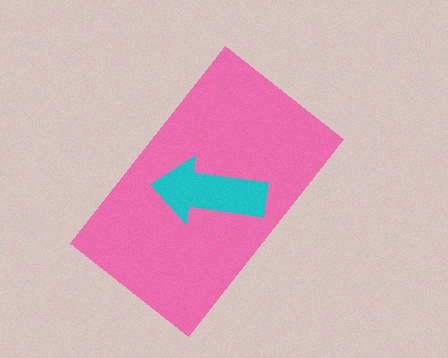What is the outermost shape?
The pink rectangle.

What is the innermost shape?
The cyan arrow.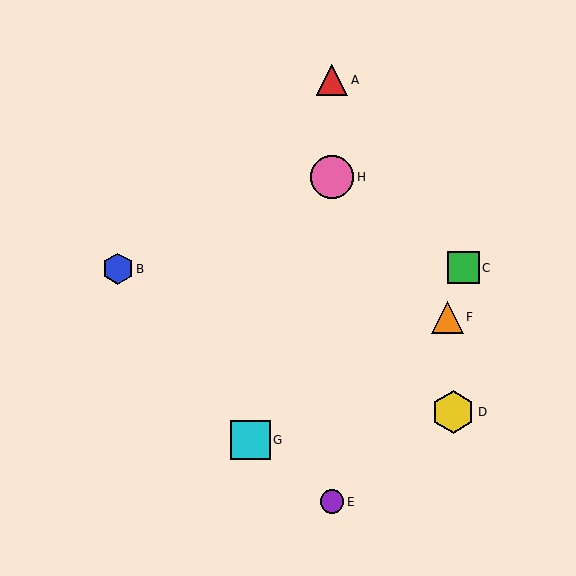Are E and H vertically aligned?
Yes, both are at x≈332.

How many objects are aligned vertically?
3 objects (A, E, H) are aligned vertically.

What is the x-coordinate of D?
Object D is at x≈453.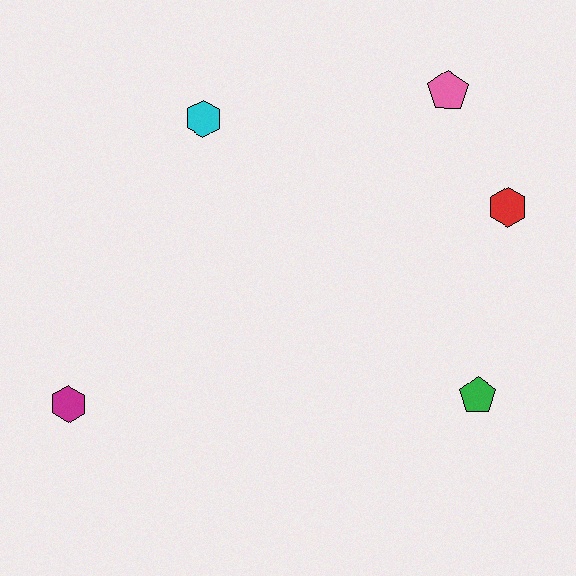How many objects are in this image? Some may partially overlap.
There are 5 objects.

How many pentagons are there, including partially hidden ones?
There are 2 pentagons.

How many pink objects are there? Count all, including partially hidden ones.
There is 1 pink object.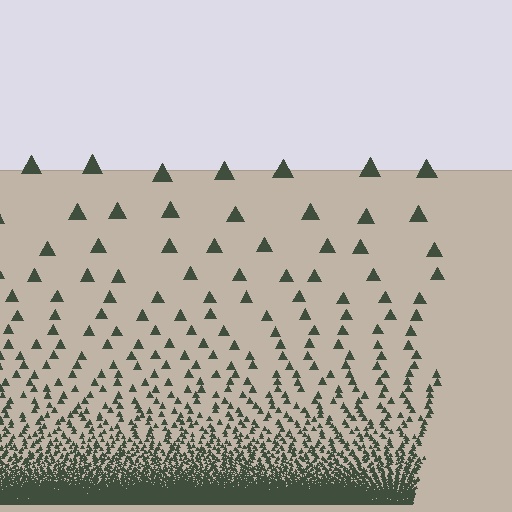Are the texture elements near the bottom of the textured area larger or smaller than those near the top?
Smaller. The gradient is inverted — elements near the bottom are smaller and denser.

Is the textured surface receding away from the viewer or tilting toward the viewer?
The surface appears to tilt toward the viewer. Texture elements get larger and sparser toward the top.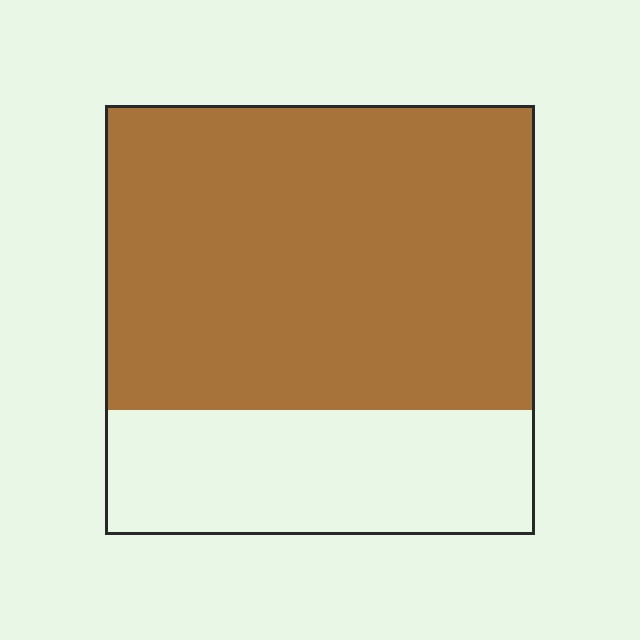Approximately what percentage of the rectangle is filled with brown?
Approximately 70%.